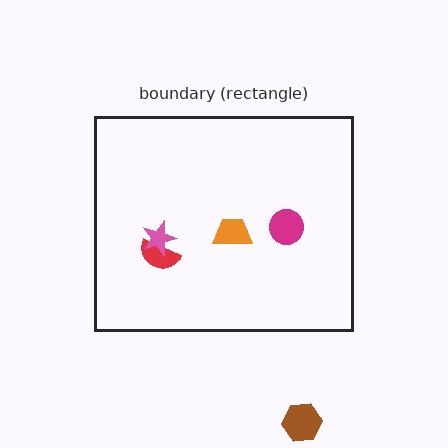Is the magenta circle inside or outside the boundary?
Inside.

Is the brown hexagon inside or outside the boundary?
Outside.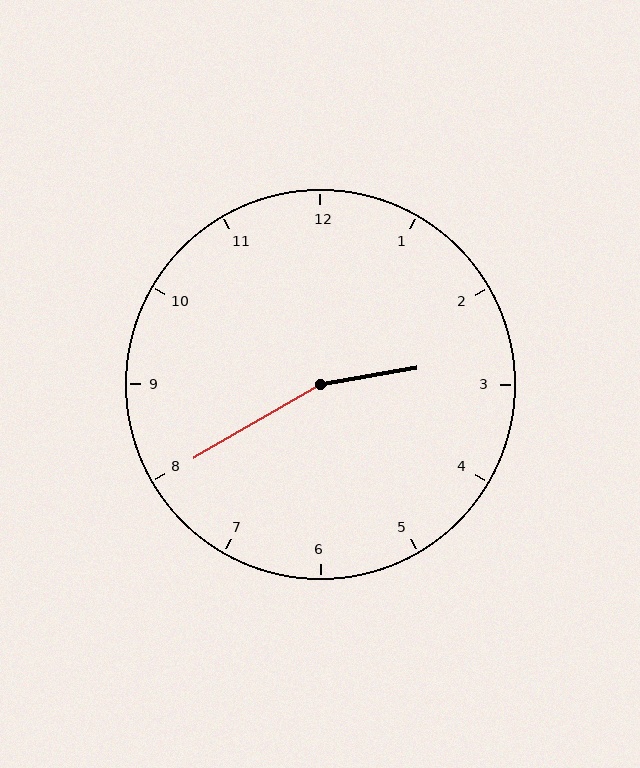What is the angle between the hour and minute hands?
Approximately 160 degrees.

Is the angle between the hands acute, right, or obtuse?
It is obtuse.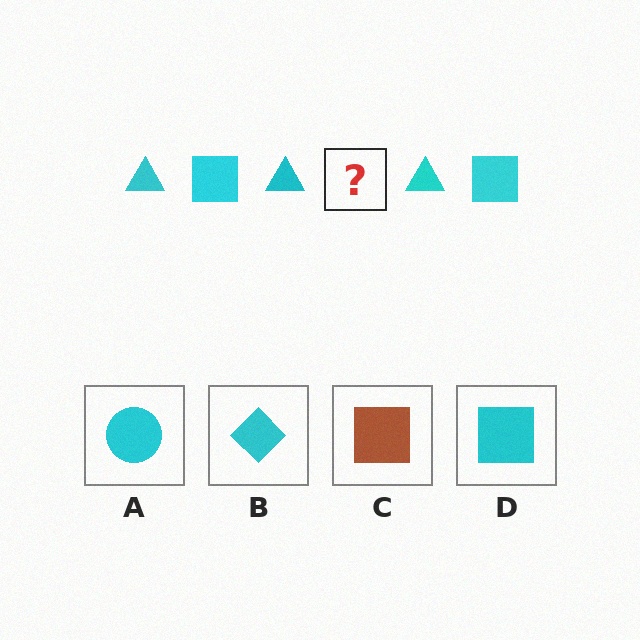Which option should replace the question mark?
Option D.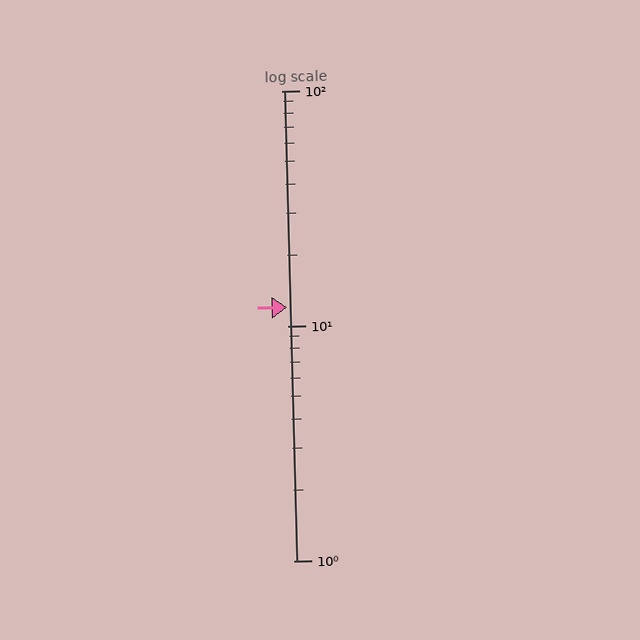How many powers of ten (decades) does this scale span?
The scale spans 2 decades, from 1 to 100.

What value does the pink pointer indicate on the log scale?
The pointer indicates approximately 12.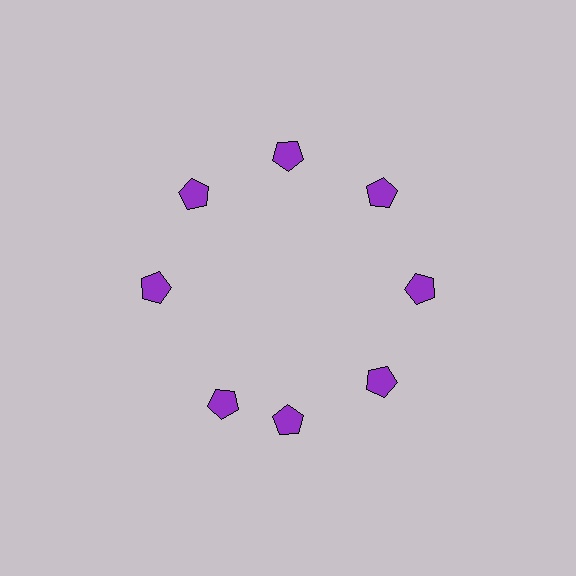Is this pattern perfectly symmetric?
No. The 8 purple pentagons are arranged in a ring, but one element near the 8 o'clock position is rotated out of alignment along the ring, breaking the 8-fold rotational symmetry.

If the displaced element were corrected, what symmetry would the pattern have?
It would have 8-fold rotational symmetry — the pattern would map onto itself every 45 degrees.